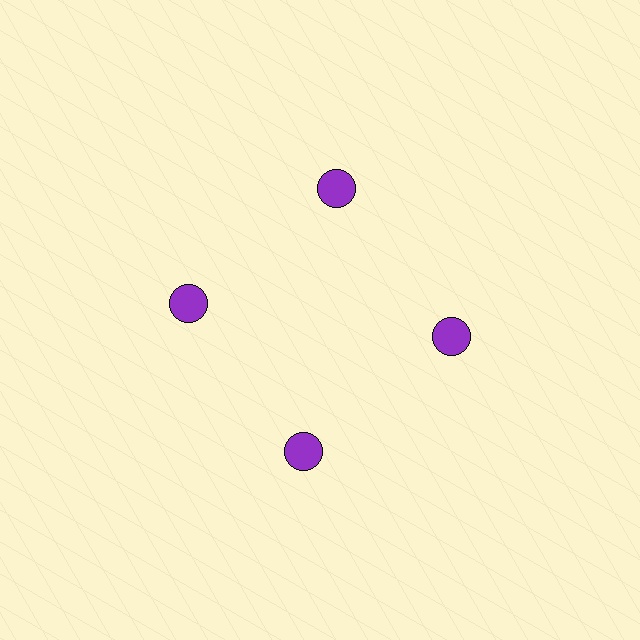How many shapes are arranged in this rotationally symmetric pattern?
There are 4 shapes, arranged in 4 groups of 1.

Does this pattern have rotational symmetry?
Yes, this pattern has 4-fold rotational symmetry. It looks the same after rotating 90 degrees around the center.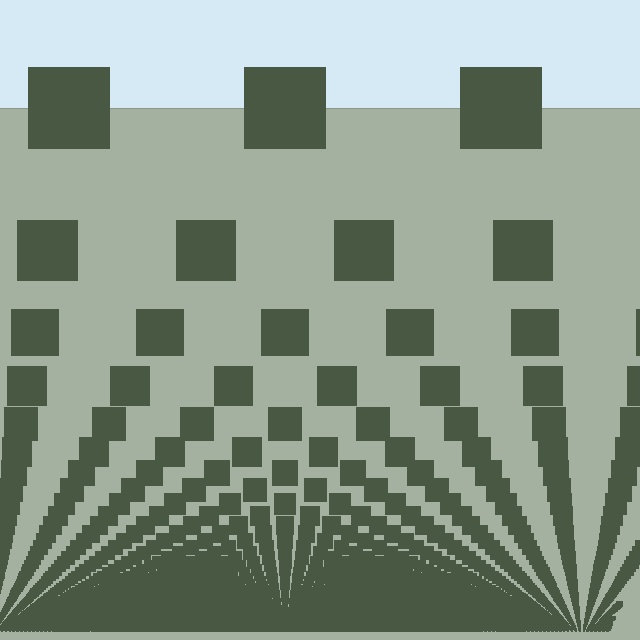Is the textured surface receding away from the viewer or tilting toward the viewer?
The surface appears to tilt toward the viewer. Texture elements get larger and sparser toward the top.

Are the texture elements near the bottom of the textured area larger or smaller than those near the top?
Smaller. The gradient is inverted — elements near the bottom are smaller and denser.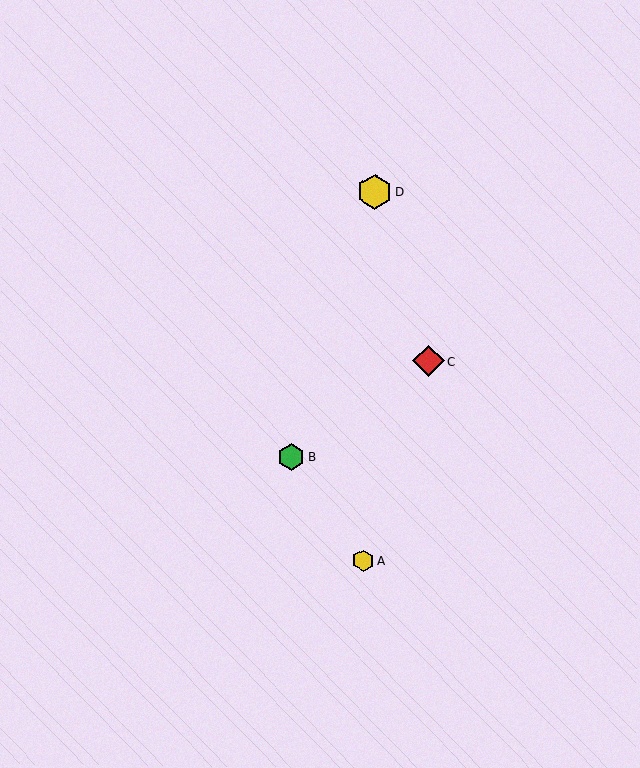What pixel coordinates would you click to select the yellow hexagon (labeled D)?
Click at (375, 192) to select the yellow hexagon D.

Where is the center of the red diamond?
The center of the red diamond is at (429, 361).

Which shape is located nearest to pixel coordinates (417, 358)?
The red diamond (labeled C) at (429, 361) is nearest to that location.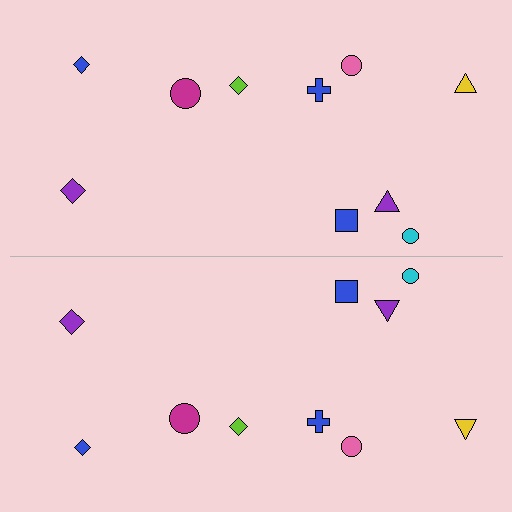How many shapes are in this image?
There are 20 shapes in this image.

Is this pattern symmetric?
Yes, this pattern has bilateral (reflection) symmetry.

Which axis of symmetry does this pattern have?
The pattern has a horizontal axis of symmetry running through the center of the image.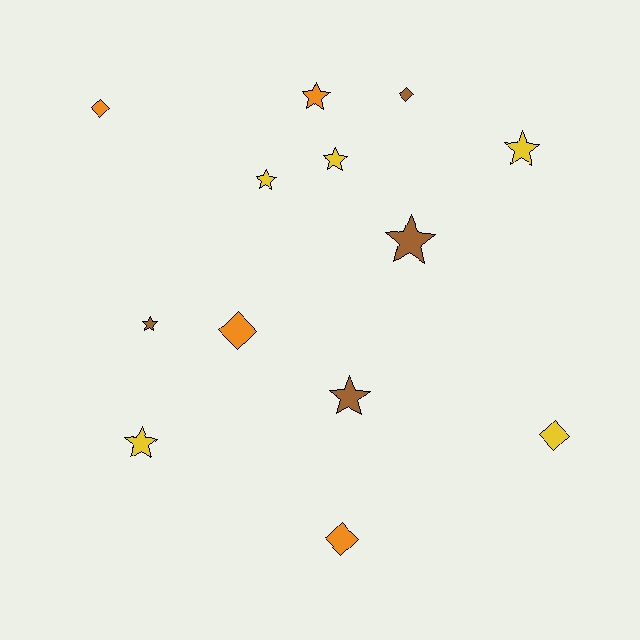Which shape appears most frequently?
Star, with 8 objects.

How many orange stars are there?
There is 1 orange star.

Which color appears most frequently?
Yellow, with 5 objects.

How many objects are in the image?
There are 13 objects.